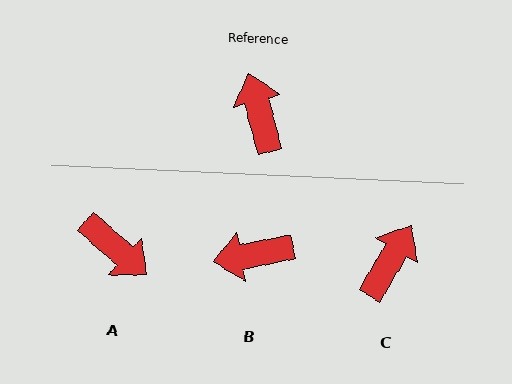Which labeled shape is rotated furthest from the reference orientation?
A, about 146 degrees away.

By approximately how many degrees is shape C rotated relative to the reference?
Approximately 46 degrees clockwise.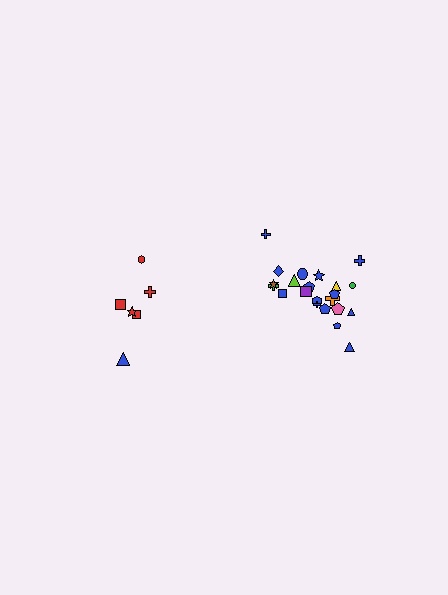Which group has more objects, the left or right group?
The right group.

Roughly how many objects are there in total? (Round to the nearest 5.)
Roughly 30 objects in total.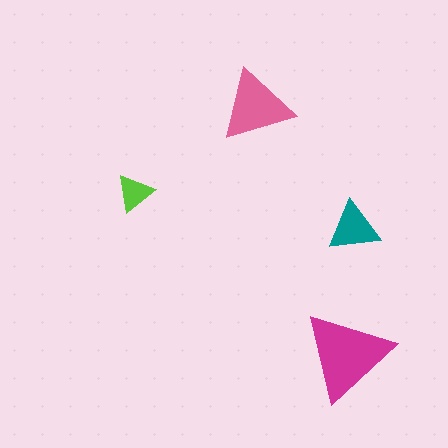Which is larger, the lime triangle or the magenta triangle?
The magenta one.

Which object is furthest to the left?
The lime triangle is leftmost.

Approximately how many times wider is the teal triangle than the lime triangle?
About 1.5 times wider.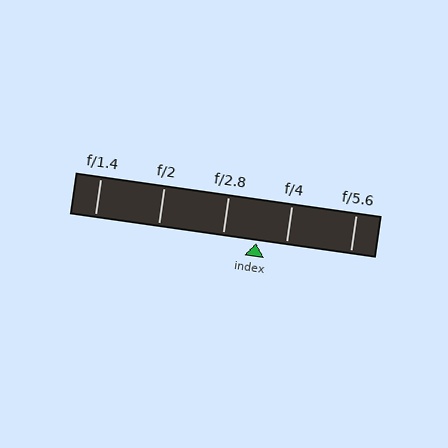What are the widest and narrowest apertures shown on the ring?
The widest aperture shown is f/1.4 and the narrowest is f/5.6.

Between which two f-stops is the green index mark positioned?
The index mark is between f/2.8 and f/4.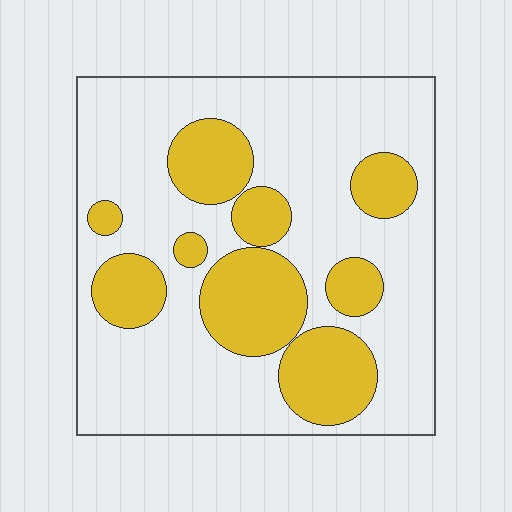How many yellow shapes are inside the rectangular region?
9.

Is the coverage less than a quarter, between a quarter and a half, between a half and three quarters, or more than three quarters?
Between a quarter and a half.